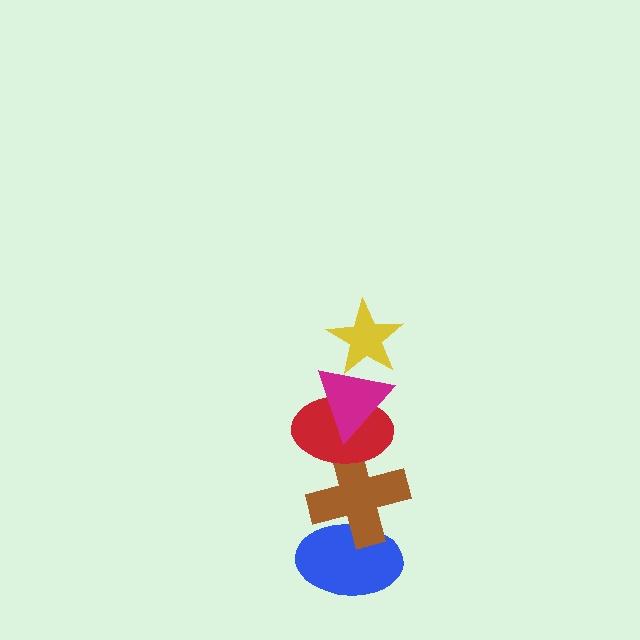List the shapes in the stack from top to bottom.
From top to bottom: the yellow star, the magenta triangle, the red ellipse, the brown cross, the blue ellipse.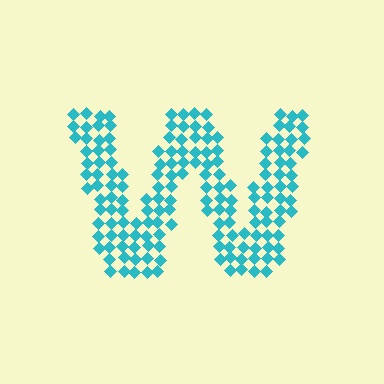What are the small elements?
The small elements are diamonds.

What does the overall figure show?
The overall figure shows the letter W.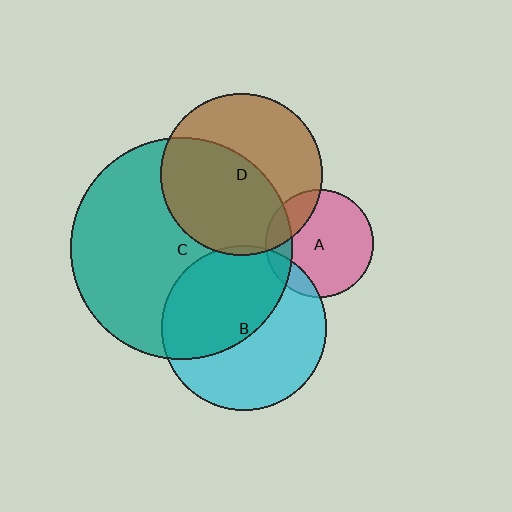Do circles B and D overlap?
Yes.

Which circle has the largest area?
Circle C (teal).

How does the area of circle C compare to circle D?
Approximately 1.9 times.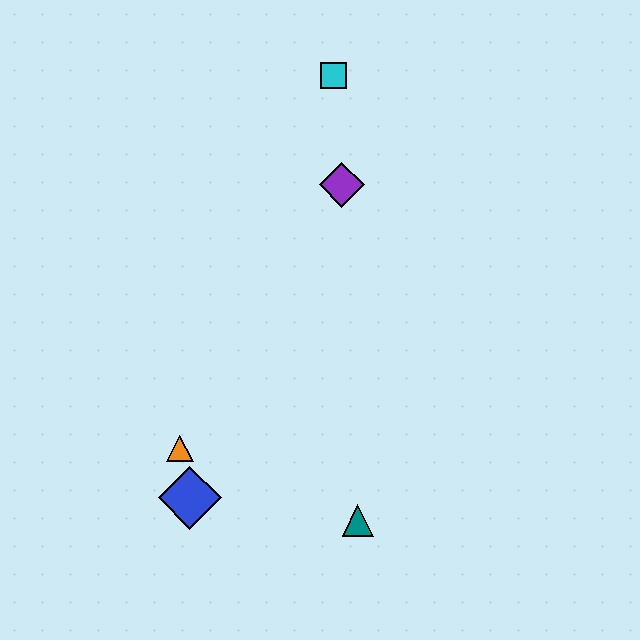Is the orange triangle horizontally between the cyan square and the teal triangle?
No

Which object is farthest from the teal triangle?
The cyan square is farthest from the teal triangle.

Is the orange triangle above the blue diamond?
Yes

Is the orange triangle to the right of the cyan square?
No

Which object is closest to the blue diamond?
The orange triangle is closest to the blue diamond.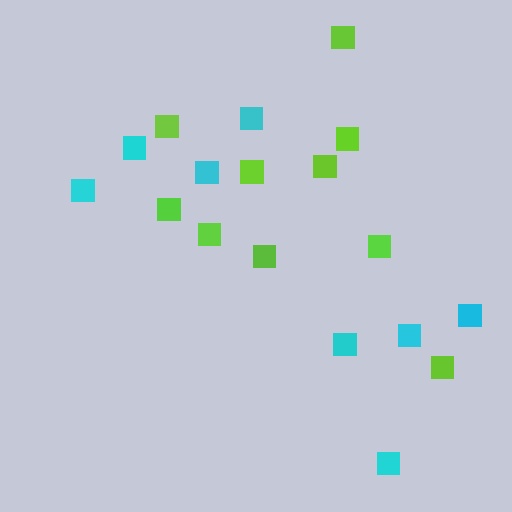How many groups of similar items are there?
There are 2 groups: one group of cyan squares (8) and one group of lime squares (10).